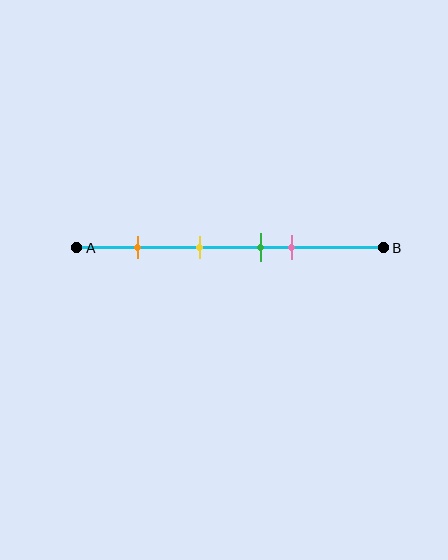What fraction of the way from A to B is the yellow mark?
The yellow mark is approximately 40% (0.4) of the way from A to B.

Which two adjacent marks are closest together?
The green and pink marks are the closest adjacent pair.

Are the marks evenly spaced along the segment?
No, the marks are not evenly spaced.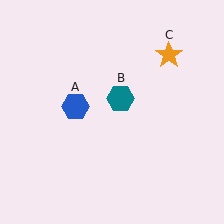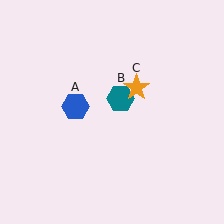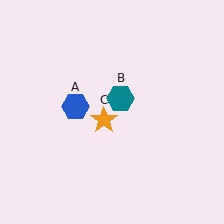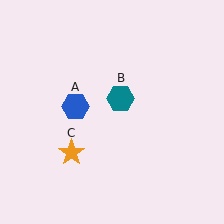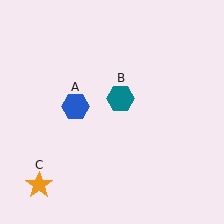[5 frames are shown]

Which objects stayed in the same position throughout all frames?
Blue hexagon (object A) and teal hexagon (object B) remained stationary.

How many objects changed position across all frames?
1 object changed position: orange star (object C).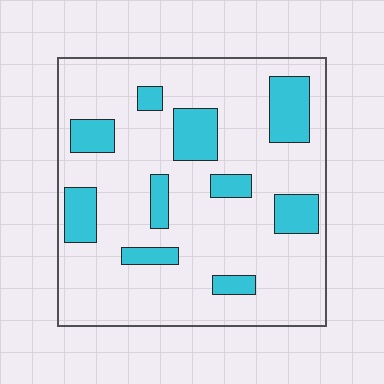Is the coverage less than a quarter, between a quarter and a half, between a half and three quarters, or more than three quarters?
Less than a quarter.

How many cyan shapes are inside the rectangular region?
10.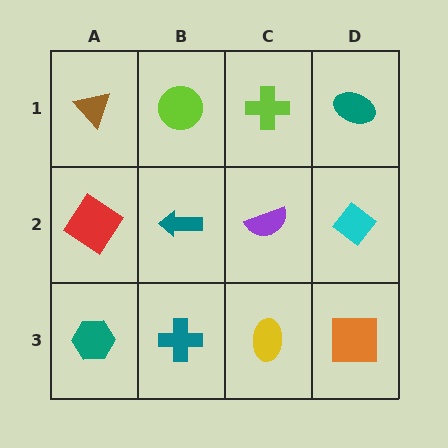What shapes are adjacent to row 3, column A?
A red diamond (row 2, column A), a teal cross (row 3, column B).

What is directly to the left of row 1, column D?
A lime cross.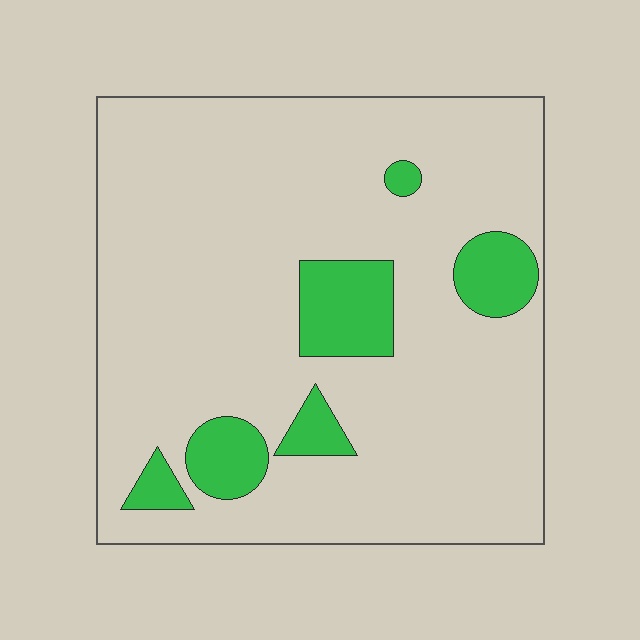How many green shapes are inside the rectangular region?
6.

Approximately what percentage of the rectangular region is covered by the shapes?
Approximately 15%.